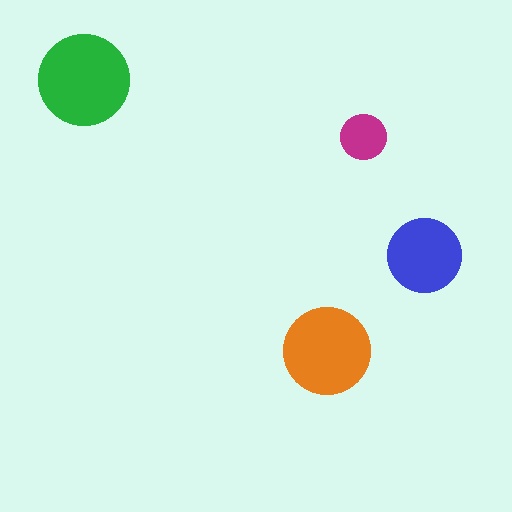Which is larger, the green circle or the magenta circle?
The green one.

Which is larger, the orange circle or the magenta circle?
The orange one.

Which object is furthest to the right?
The blue circle is rightmost.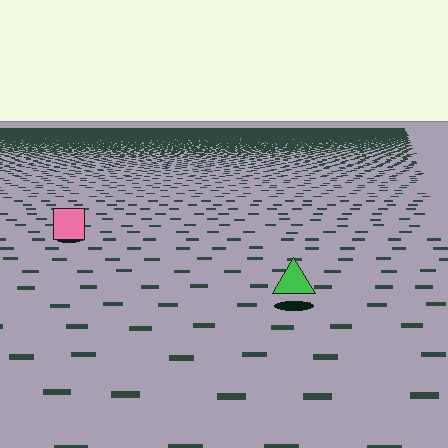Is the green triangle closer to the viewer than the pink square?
Yes. The green triangle is closer — you can tell from the texture gradient: the ground texture is coarser near it.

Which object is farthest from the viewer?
The pink square is farthest from the viewer. It appears smaller and the ground texture around it is denser.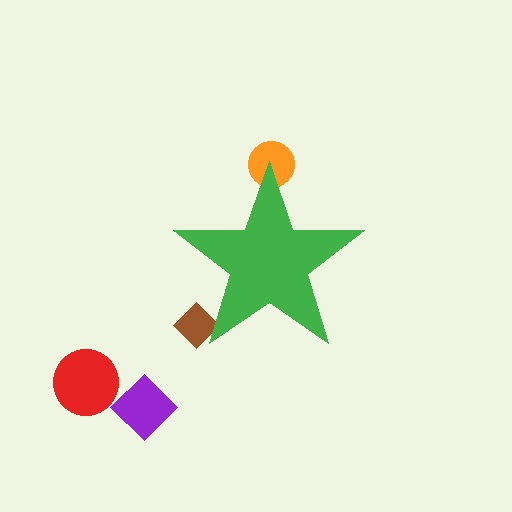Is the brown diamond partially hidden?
Yes, the brown diamond is partially hidden behind the green star.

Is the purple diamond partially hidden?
No, the purple diamond is fully visible.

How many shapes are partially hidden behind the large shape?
2 shapes are partially hidden.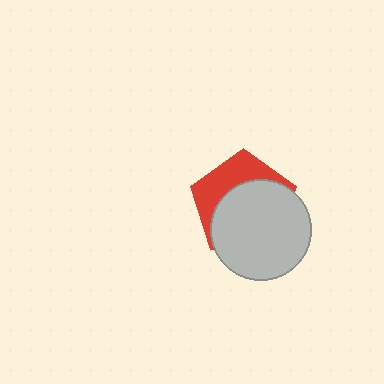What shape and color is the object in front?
The object in front is a light gray circle.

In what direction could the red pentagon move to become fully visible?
The red pentagon could move up. That would shift it out from behind the light gray circle entirely.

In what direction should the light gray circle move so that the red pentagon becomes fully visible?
The light gray circle should move down. That is the shortest direction to clear the overlap and leave the red pentagon fully visible.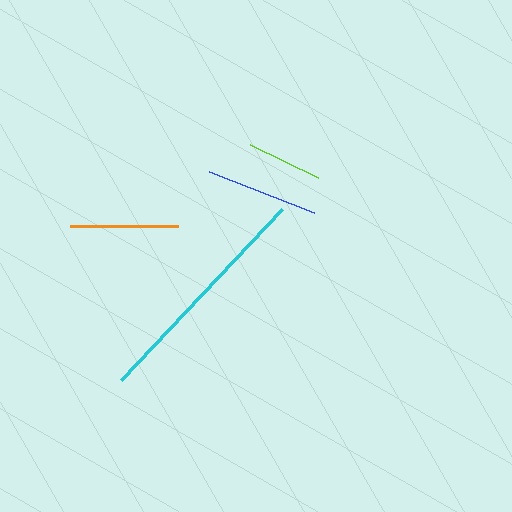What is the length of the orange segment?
The orange segment is approximately 108 pixels long.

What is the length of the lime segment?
The lime segment is approximately 76 pixels long.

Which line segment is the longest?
The cyan line is the longest at approximately 236 pixels.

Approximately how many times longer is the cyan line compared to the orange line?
The cyan line is approximately 2.2 times the length of the orange line.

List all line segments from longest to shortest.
From longest to shortest: cyan, blue, orange, lime.